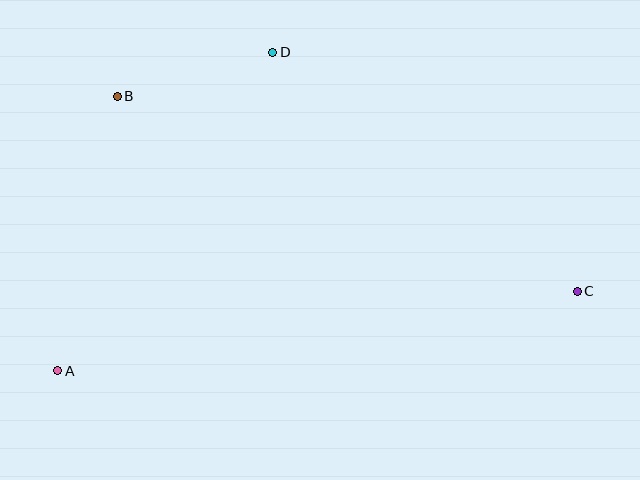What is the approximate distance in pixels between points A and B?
The distance between A and B is approximately 281 pixels.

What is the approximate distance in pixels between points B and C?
The distance between B and C is approximately 500 pixels.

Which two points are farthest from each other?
Points A and C are farthest from each other.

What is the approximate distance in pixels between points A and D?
The distance between A and D is approximately 384 pixels.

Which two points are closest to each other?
Points B and D are closest to each other.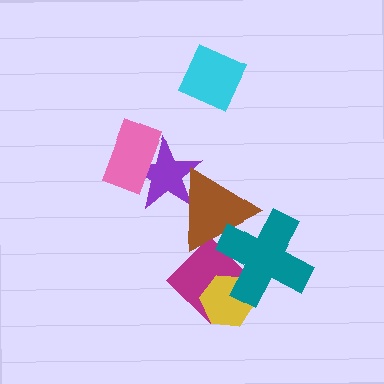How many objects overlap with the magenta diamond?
3 objects overlap with the magenta diamond.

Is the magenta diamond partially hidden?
Yes, it is partially covered by another shape.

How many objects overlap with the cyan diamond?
0 objects overlap with the cyan diamond.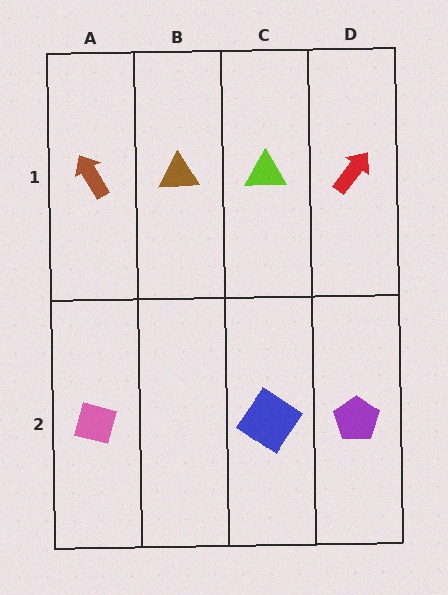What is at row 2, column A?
A pink square.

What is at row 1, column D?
A red arrow.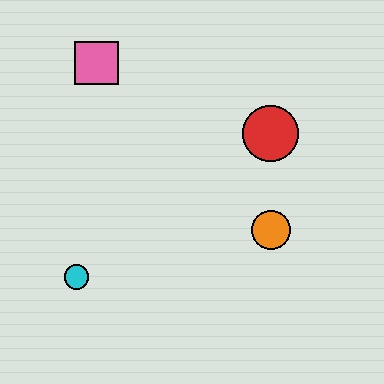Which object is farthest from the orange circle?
The pink square is farthest from the orange circle.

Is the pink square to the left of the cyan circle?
No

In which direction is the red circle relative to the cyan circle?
The red circle is to the right of the cyan circle.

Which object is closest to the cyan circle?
The orange circle is closest to the cyan circle.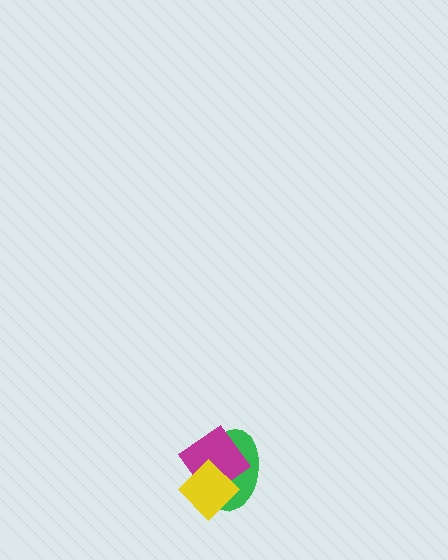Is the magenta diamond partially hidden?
Yes, it is partially covered by another shape.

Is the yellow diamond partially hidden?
No, no other shape covers it.